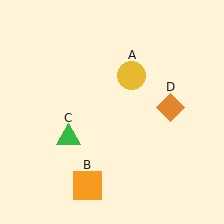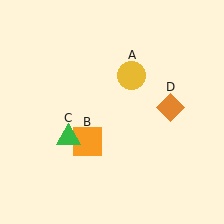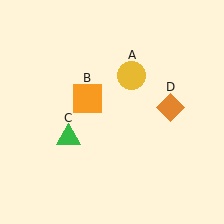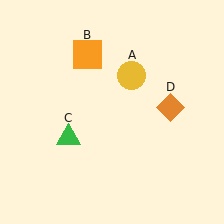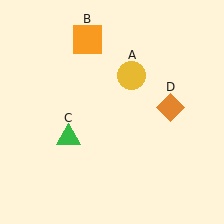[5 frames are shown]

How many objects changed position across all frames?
1 object changed position: orange square (object B).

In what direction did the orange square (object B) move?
The orange square (object B) moved up.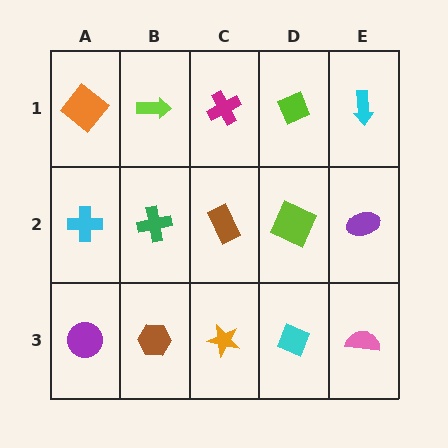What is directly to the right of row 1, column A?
A lime arrow.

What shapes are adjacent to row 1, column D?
A lime square (row 2, column D), a magenta cross (row 1, column C), a cyan arrow (row 1, column E).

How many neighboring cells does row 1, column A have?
2.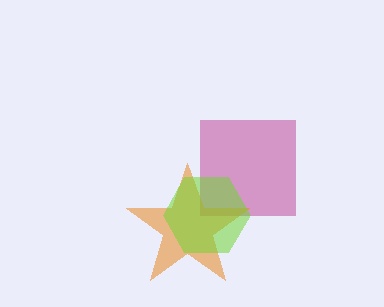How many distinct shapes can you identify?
There are 3 distinct shapes: a magenta square, an orange star, a lime hexagon.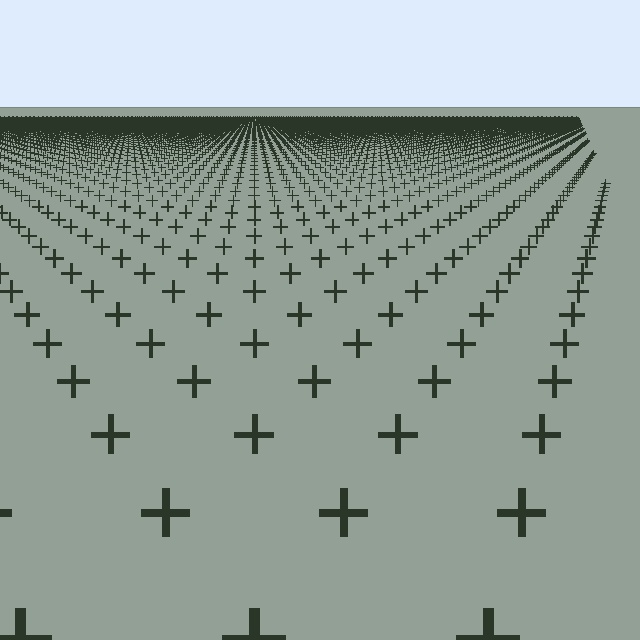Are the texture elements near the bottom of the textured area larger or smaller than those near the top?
Larger. Near the bottom, elements are closer to the viewer and appear at a bigger on-screen size.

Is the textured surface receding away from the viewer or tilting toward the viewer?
The surface is receding away from the viewer. Texture elements get smaller and denser toward the top.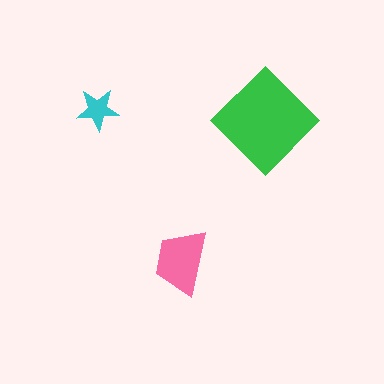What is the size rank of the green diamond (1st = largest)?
1st.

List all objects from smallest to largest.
The cyan star, the pink trapezoid, the green diamond.